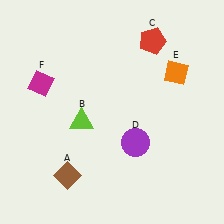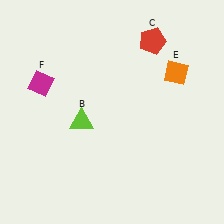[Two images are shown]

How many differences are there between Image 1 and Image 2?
There are 2 differences between the two images.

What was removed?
The brown diamond (A), the purple circle (D) were removed in Image 2.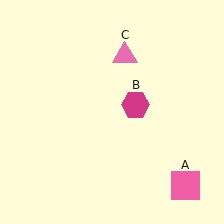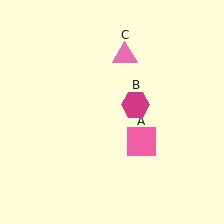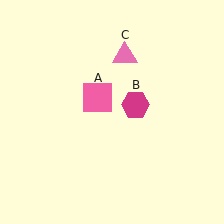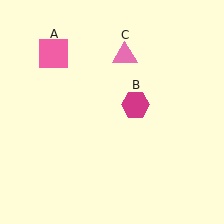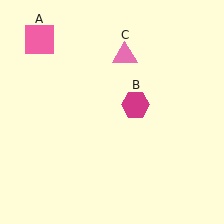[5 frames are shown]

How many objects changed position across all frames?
1 object changed position: pink square (object A).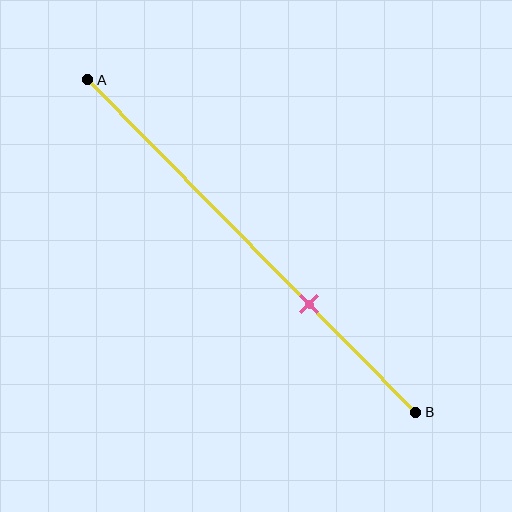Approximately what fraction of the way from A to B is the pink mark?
The pink mark is approximately 70% of the way from A to B.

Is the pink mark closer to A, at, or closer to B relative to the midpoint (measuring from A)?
The pink mark is closer to point B than the midpoint of segment AB.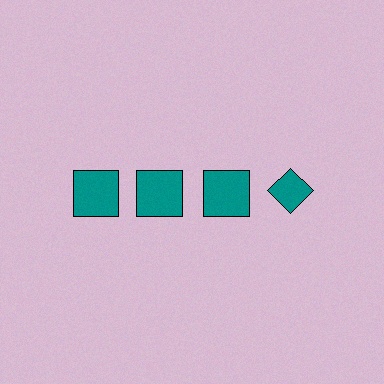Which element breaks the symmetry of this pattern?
The teal diamond in the top row, second from right column breaks the symmetry. All other shapes are teal squares.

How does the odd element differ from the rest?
It has a different shape: diamond instead of square.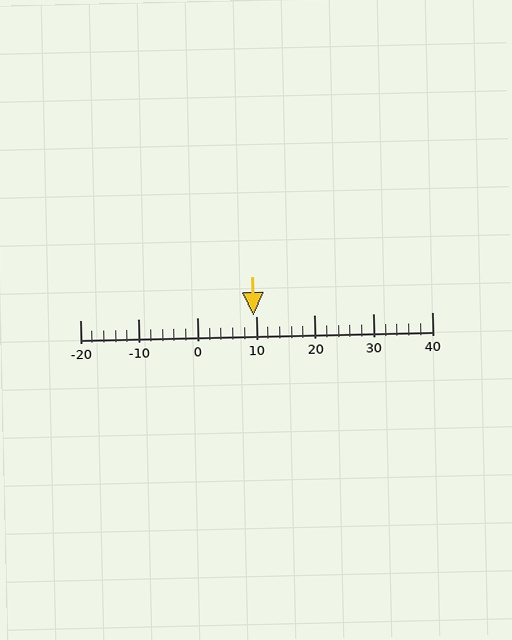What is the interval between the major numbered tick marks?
The major tick marks are spaced 10 units apart.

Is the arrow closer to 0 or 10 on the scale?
The arrow is closer to 10.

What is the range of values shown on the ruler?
The ruler shows values from -20 to 40.